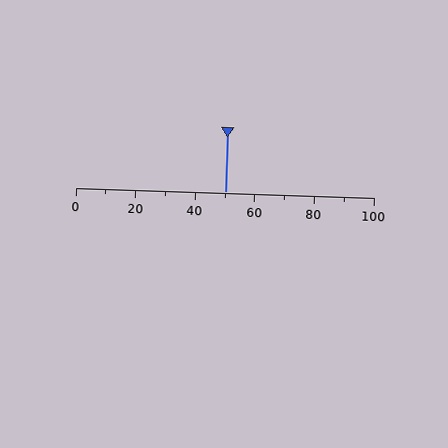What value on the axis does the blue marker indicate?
The marker indicates approximately 50.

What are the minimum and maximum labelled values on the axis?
The axis runs from 0 to 100.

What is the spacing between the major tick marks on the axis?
The major ticks are spaced 20 apart.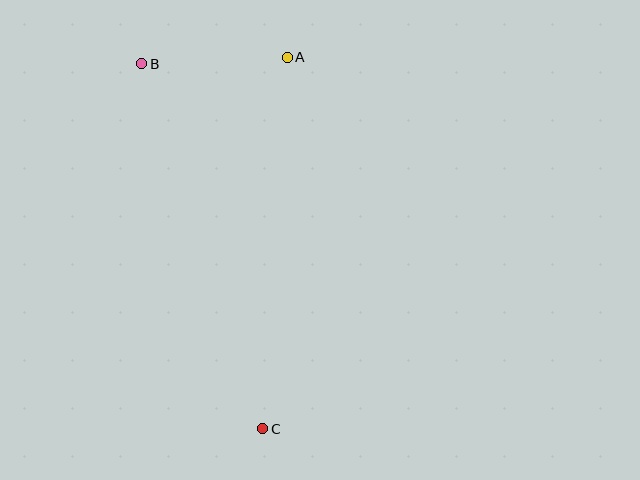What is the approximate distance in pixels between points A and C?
The distance between A and C is approximately 372 pixels.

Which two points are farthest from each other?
Points B and C are farthest from each other.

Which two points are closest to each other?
Points A and B are closest to each other.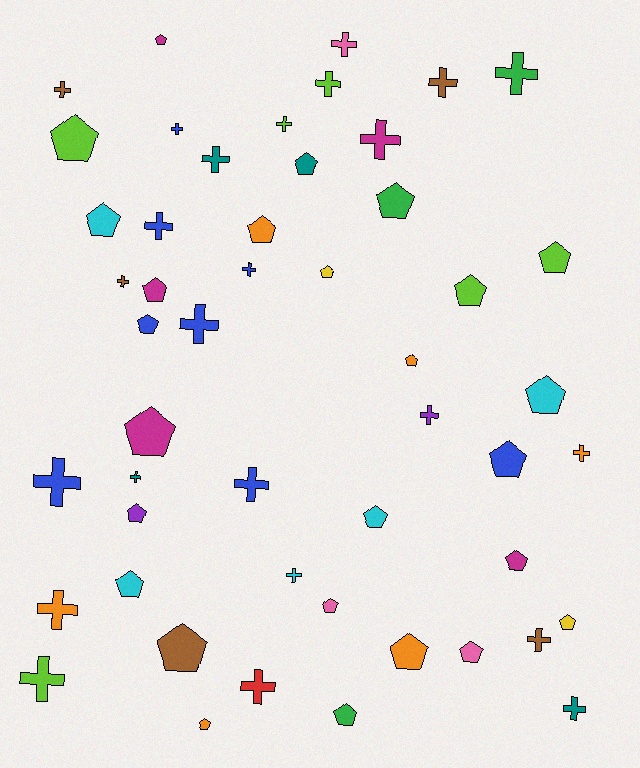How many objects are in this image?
There are 50 objects.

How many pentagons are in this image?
There are 26 pentagons.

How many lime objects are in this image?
There are 6 lime objects.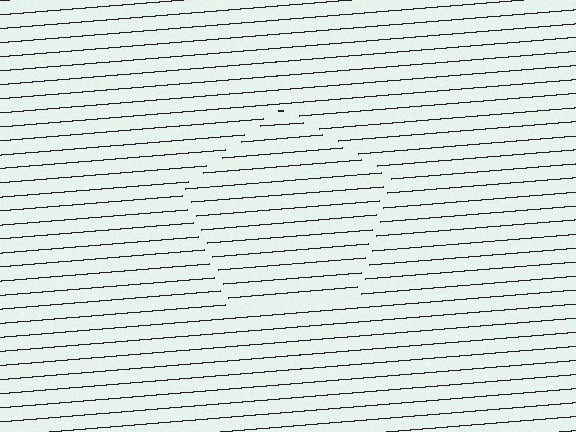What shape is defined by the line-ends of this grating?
An illusory pentagon. The interior of the shape contains the same grating, shifted by half a period — the contour is defined by the phase discontinuity where line-ends from the inner and outer gratings abut.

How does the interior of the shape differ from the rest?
The interior of the shape contains the same grating, shifted by half a period — the contour is defined by the phase discontinuity where line-ends from the inner and outer gratings abut.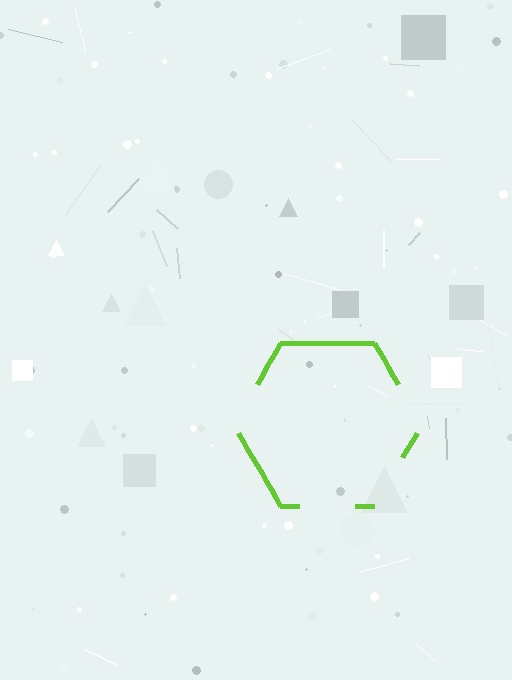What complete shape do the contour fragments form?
The contour fragments form a hexagon.